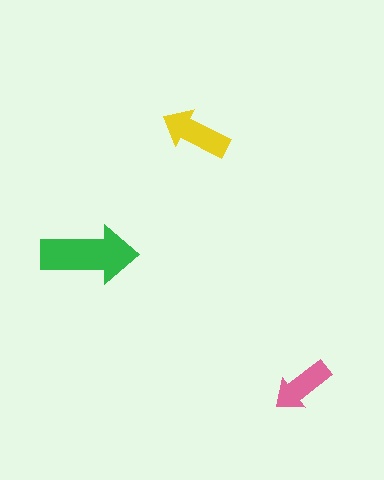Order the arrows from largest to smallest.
the green one, the yellow one, the pink one.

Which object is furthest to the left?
The green arrow is leftmost.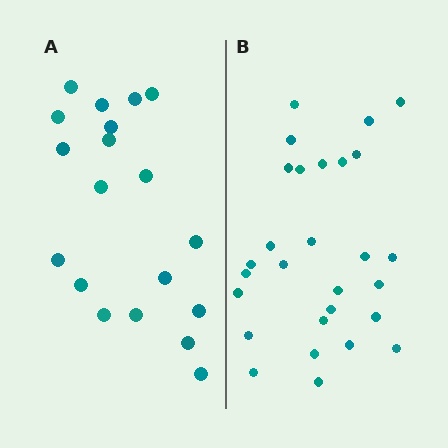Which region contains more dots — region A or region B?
Region B (the right region) has more dots.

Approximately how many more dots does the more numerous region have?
Region B has roughly 8 or so more dots than region A.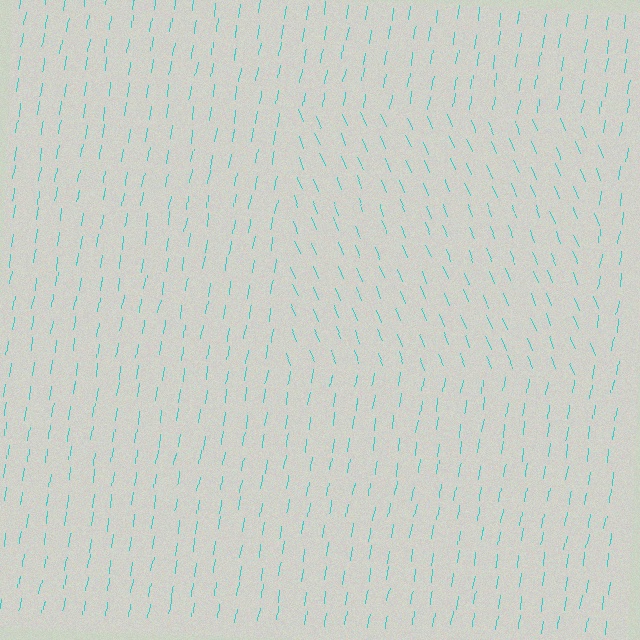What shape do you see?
I see a rectangle.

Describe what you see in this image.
The image is filled with small cyan line segments. A rectangle region in the image has lines oriented differently from the surrounding lines, creating a visible texture boundary.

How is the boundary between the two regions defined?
The boundary is defined purely by a change in line orientation (approximately 31 degrees difference). All lines are the same color and thickness.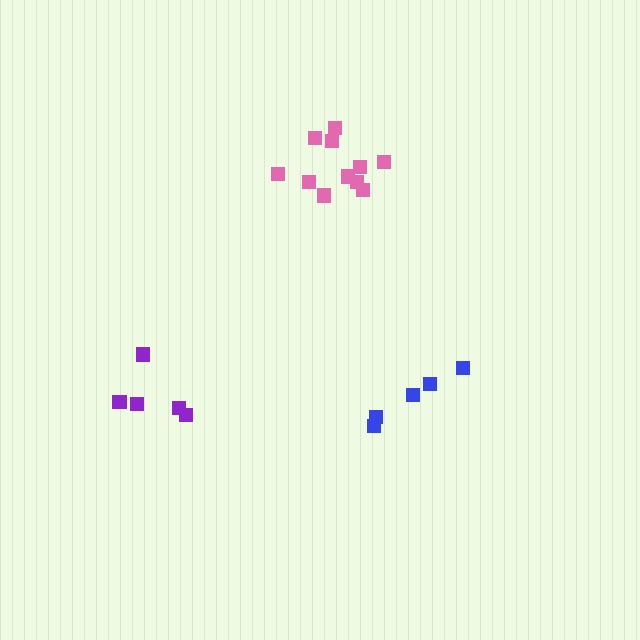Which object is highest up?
The pink cluster is topmost.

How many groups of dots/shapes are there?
There are 3 groups.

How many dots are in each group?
Group 1: 11 dots, Group 2: 5 dots, Group 3: 5 dots (21 total).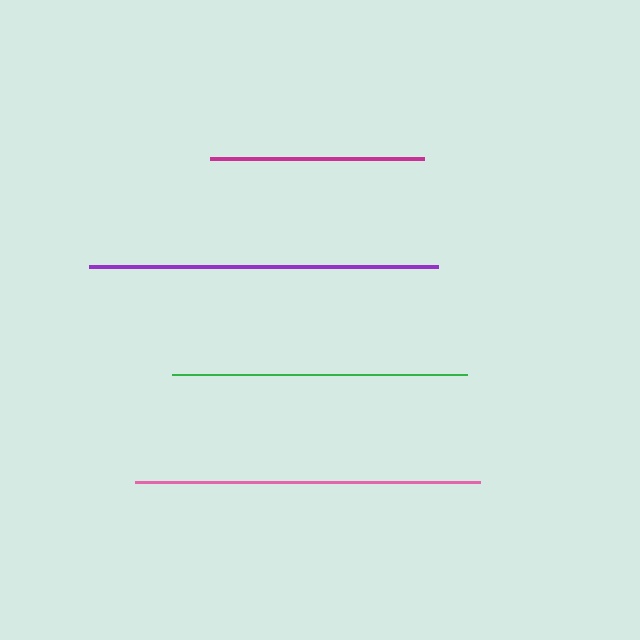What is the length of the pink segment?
The pink segment is approximately 345 pixels long.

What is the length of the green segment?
The green segment is approximately 295 pixels long.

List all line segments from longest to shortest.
From longest to shortest: purple, pink, green, magenta.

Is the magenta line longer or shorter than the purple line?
The purple line is longer than the magenta line.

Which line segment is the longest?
The purple line is the longest at approximately 349 pixels.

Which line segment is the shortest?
The magenta line is the shortest at approximately 214 pixels.